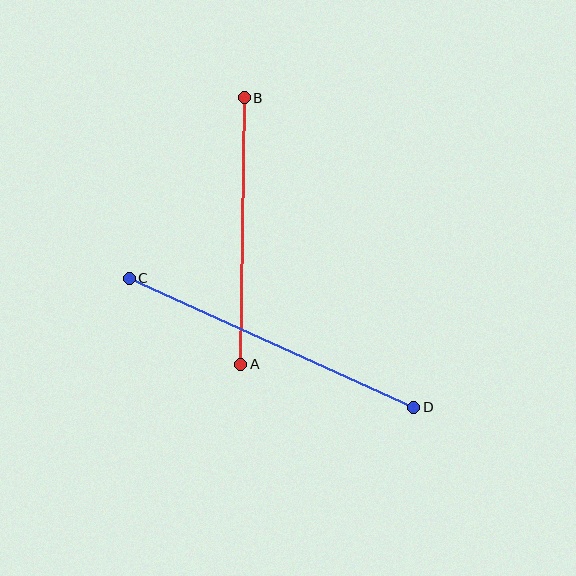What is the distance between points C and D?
The distance is approximately 312 pixels.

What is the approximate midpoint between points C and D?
The midpoint is at approximately (272, 343) pixels.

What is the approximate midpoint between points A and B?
The midpoint is at approximately (243, 231) pixels.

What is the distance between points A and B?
The distance is approximately 266 pixels.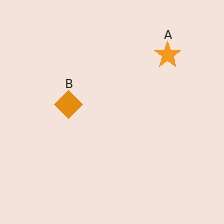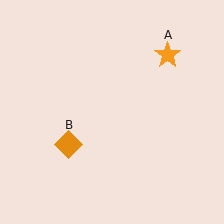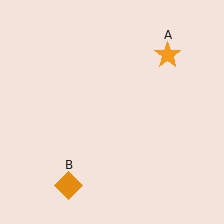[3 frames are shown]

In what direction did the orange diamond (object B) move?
The orange diamond (object B) moved down.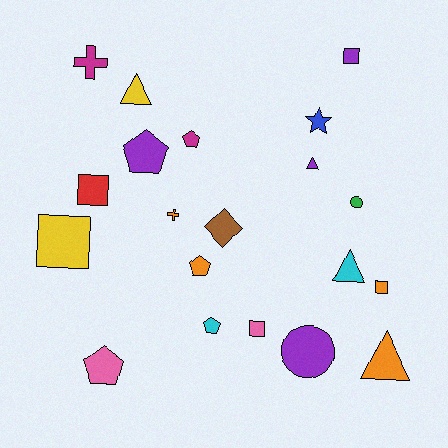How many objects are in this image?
There are 20 objects.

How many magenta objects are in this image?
There are 2 magenta objects.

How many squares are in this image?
There are 5 squares.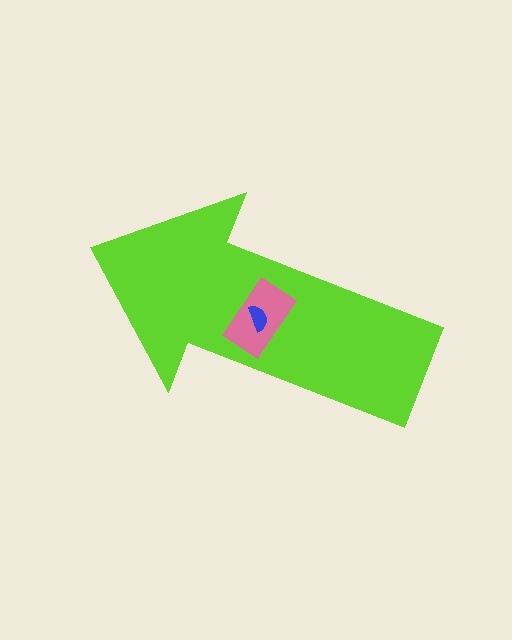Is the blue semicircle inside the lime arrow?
Yes.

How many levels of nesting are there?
3.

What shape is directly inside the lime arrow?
The pink rectangle.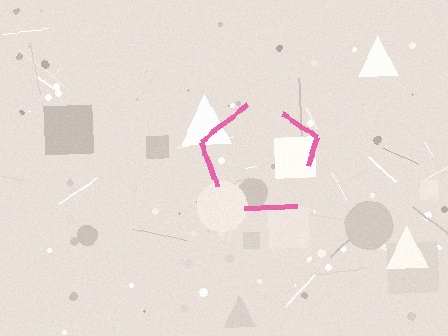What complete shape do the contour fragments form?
The contour fragments form a pentagon.